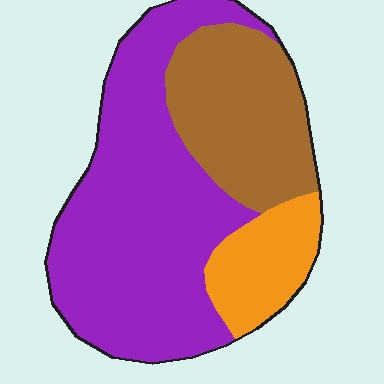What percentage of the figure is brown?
Brown covers 28% of the figure.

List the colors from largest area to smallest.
From largest to smallest: purple, brown, orange.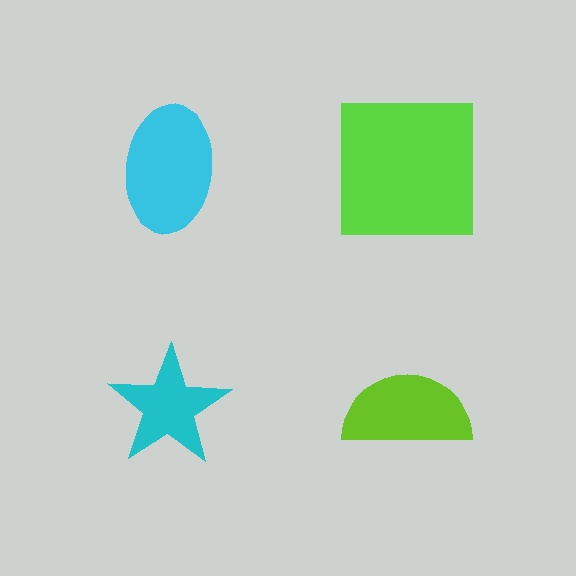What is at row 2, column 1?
A cyan star.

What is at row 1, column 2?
A lime square.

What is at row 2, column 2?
A lime semicircle.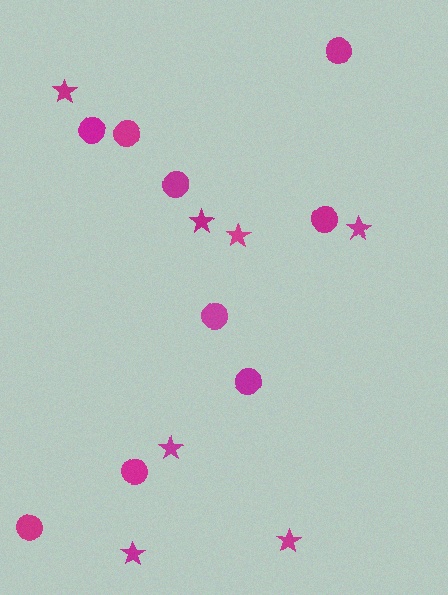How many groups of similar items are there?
There are 2 groups: one group of circles (9) and one group of stars (7).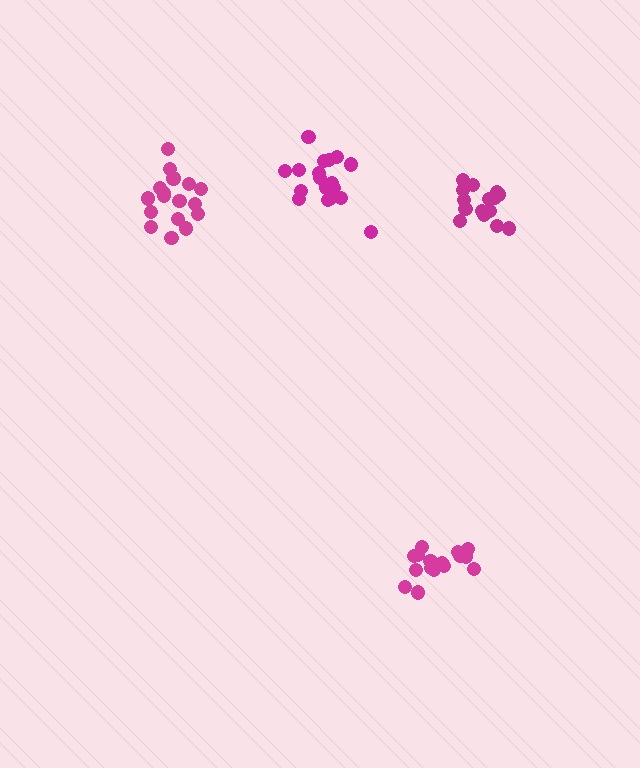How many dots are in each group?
Group 1: 17 dots, Group 2: 19 dots, Group 3: 17 dots, Group 4: 16 dots (69 total).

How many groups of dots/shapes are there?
There are 4 groups.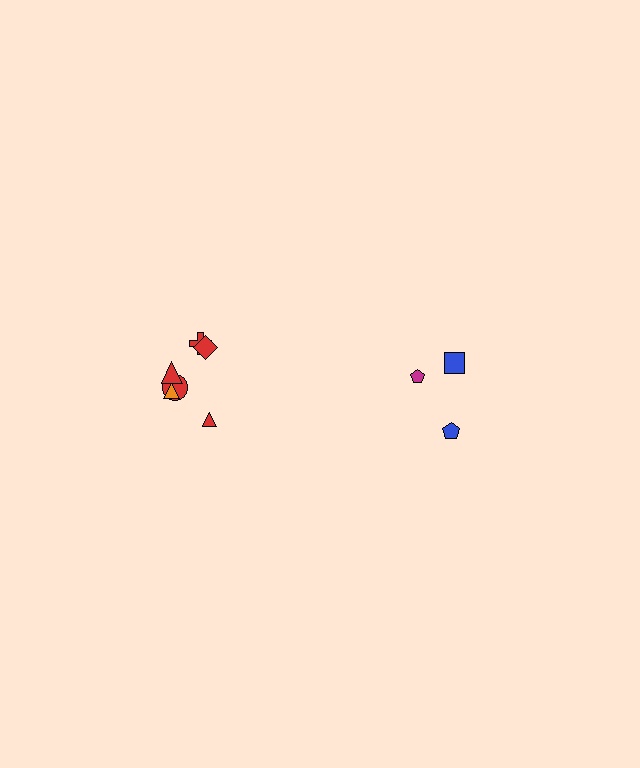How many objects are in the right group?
There are 3 objects.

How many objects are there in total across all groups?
There are 9 objects.